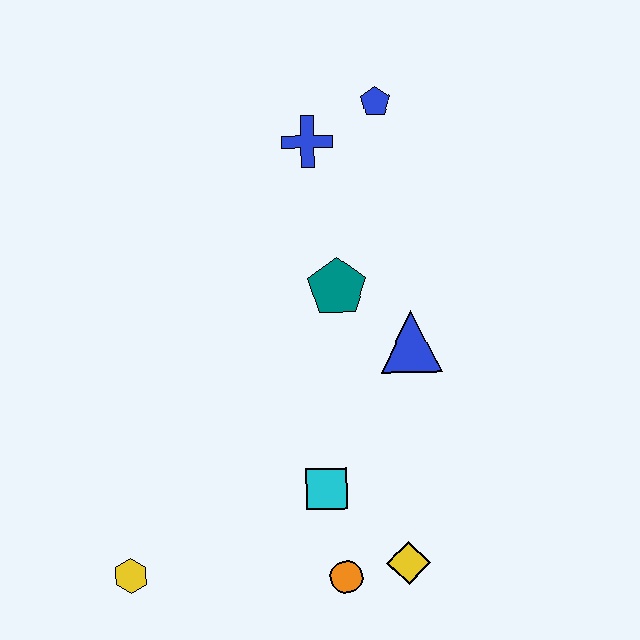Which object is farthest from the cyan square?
The blue pentagon is farthest from the cyan square.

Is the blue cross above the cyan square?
Yes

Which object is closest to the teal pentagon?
The blue triangle is closest to the teal pentagon.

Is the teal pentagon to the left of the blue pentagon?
Yes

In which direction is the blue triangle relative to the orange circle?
The blue triangle is above the orange circle.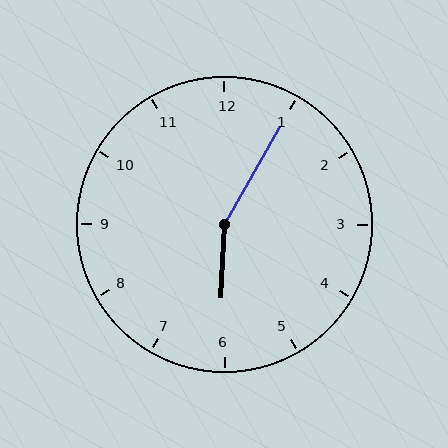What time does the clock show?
6:05.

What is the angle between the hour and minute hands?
Approximately 152 degrees.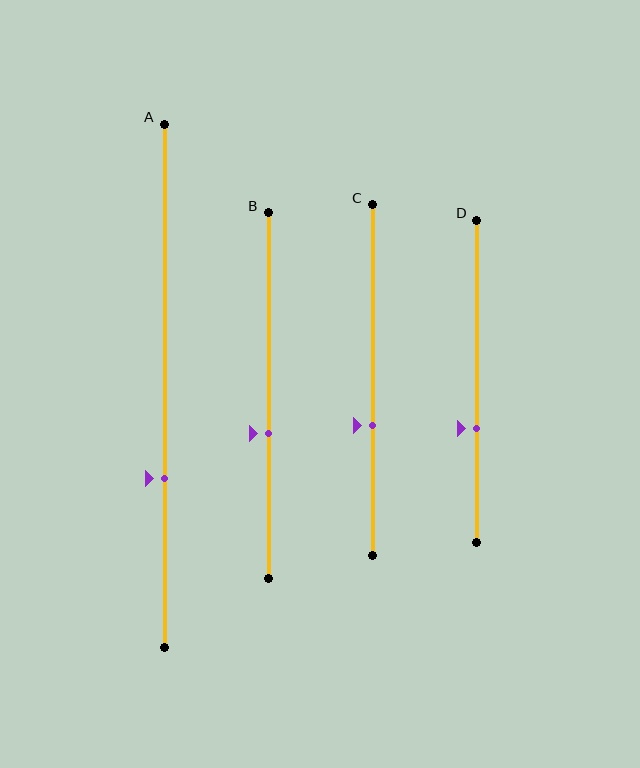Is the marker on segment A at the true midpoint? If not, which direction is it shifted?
No, the marker on segment A is shifted downward by about 18% of the segment length.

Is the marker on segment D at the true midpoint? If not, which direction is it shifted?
No, the marker on segment D is shifted downward by about 15% of the segment length.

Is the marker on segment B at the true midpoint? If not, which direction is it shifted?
No, the marker on segment B is shifted downward by about 10% of the segment length.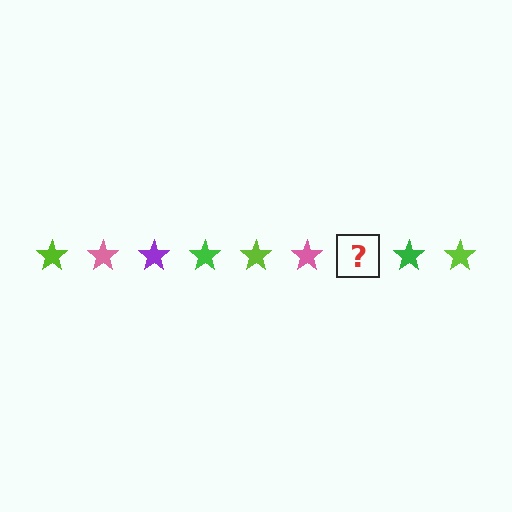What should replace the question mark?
The question mark should be replaced with a purple star.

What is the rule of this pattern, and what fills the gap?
The rule is that the pattern cycles through lime, pink, purple, green stars. The gap should be filled with a purple star.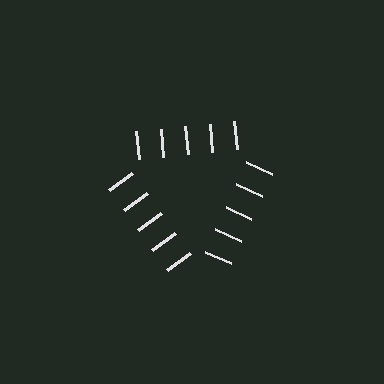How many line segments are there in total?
15 — 5 along each of the 3 edges.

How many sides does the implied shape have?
3 sides — the line-ends trace a triangle.